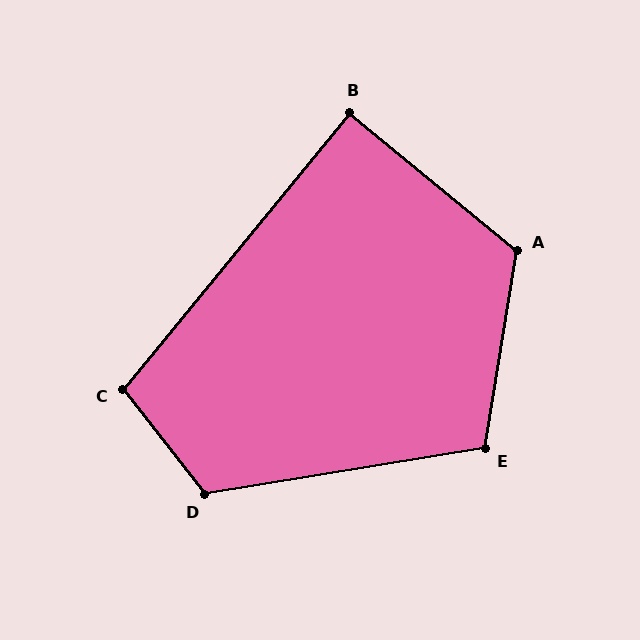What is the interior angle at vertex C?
Approximately 103 degrees (obtuse).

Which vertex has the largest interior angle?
A, at approximately 120 degrees.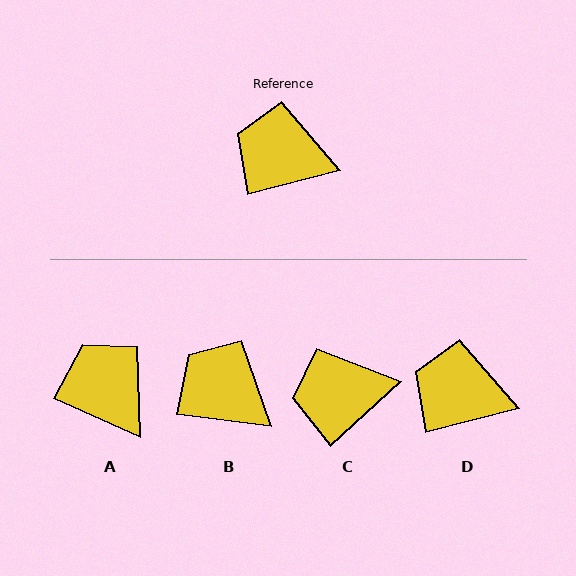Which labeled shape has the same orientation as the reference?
D.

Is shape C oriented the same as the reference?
No, it is off by about 29 degrees.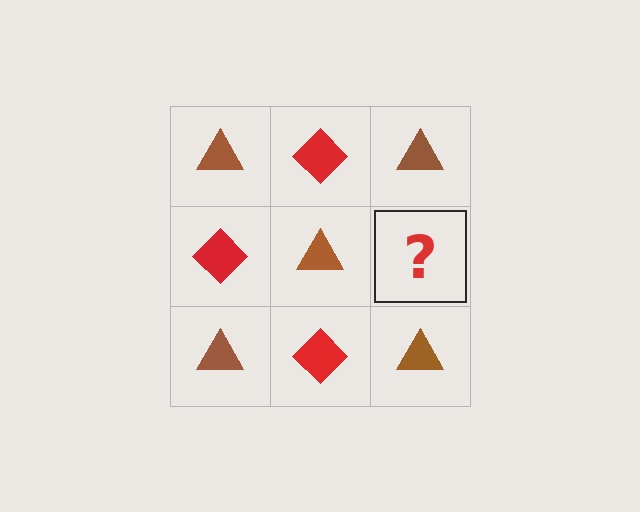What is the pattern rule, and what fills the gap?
The rule is that it alternates brown triangle and red diamond in a checkerboard pattern. The gap should be filled with a red diamond.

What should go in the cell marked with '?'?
The missing cell should contain a red diamond.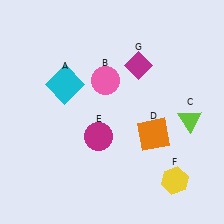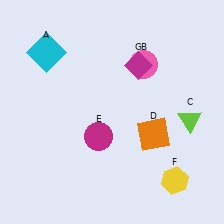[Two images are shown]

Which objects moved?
The objects that moved are: the cyan square (A), the pink circle (B).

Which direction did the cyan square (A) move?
The cyan square (A) moved up.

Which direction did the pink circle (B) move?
The pink circle (B) moved right.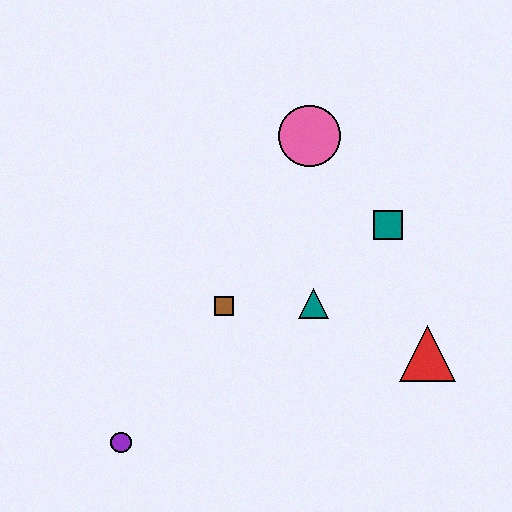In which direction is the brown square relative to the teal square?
The brown square is to the left of the teal square.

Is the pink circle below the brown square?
No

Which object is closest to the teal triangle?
The brown square is closest to the teal triangle.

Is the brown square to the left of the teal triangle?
Yes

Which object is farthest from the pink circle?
The purple circle is farthest from the pink circle.